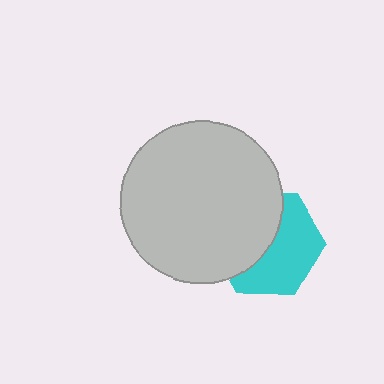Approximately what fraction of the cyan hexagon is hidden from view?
Roughly 48% of the cyan hexagon is hidden behind the light gray circle.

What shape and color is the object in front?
The object in front is a light gray circle.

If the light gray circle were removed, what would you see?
You would see the complete cyan hexagon.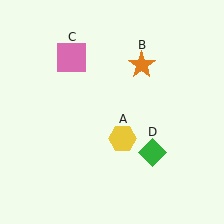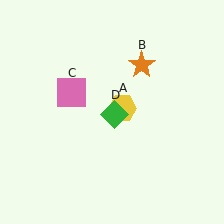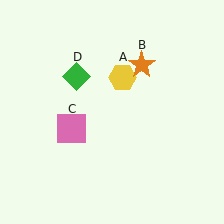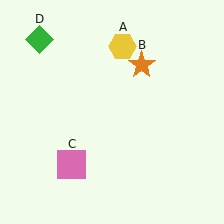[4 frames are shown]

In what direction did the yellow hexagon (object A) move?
The yellow hexagon (object A) moved up.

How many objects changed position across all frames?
3 objects changed position: yellow hexagon (object A), pink square (object C), green diamond (object D).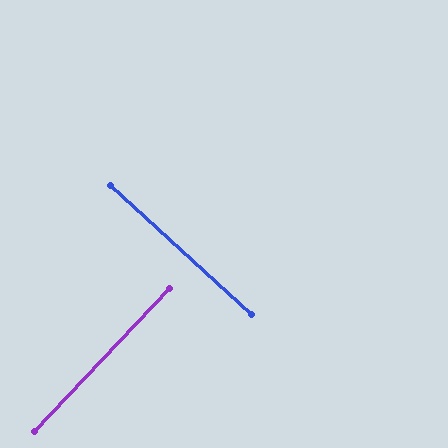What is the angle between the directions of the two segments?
Approximately 89 degrees.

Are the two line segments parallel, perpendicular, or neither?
Perpendicular — they meet at approximately 89°.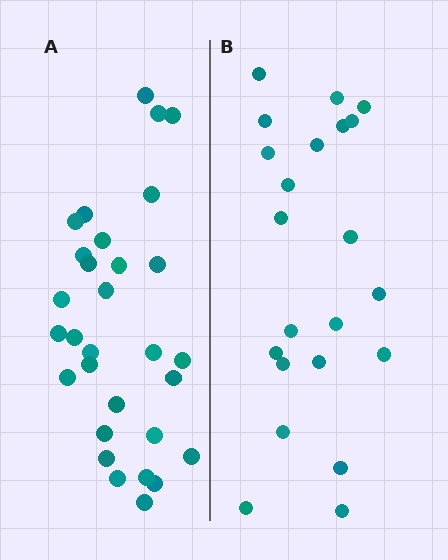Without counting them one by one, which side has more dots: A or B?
Region A (the left region) has more dots.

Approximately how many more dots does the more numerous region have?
Region A has roughly 8 or so more dots than region B.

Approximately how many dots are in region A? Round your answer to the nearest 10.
About 30 dots.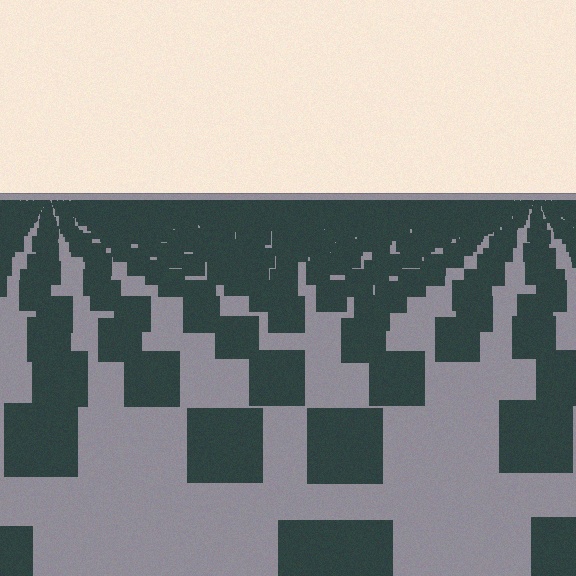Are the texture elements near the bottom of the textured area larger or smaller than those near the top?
Larger. Near the bottom, elements are closer to the viewer and appear at a bigger on-screen size.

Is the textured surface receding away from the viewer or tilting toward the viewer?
The surface is receding away from the viewer. Texture elements get smaller and denser toward the top.